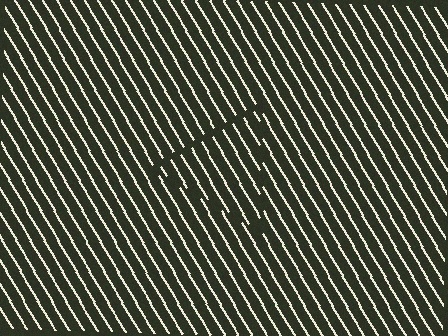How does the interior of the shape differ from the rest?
The interior of the shape contains the same grating, shifted by half a period — the contour is defined by the phase discontinuity where line-ends from the inner and outer gratings abut.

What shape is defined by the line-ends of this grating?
An illusory triangle. The interior of the shape contains the same grating, shifted by half a period — the contour is defined by the phase discontinuity where line-ends from the inner and outer gratings abut.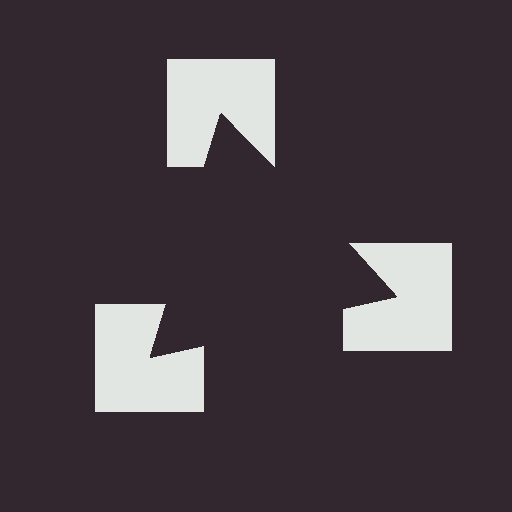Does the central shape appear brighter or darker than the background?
It typically appears slightly darker than the background, even though no actual brightness change is drawn.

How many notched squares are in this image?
There are 3 — one at each vertex of the illusory triangle.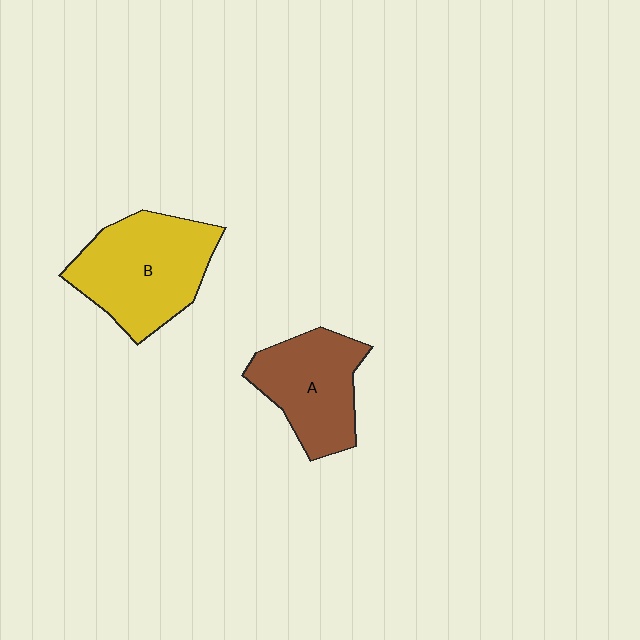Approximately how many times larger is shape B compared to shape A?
Approximately 1.3 times.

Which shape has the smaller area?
Shape A (brown).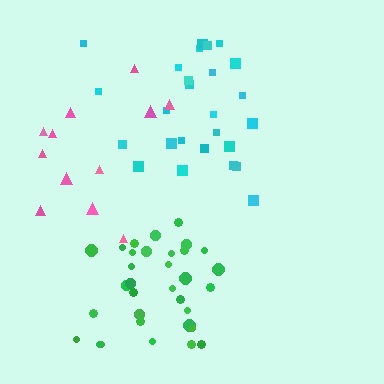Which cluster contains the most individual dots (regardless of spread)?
Green (33).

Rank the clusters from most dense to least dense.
green, cyan, pink.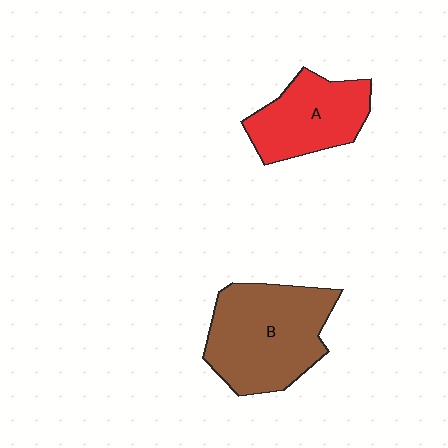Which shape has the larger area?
Shape B (brown).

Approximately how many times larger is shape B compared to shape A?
Approximately 1.5 times.